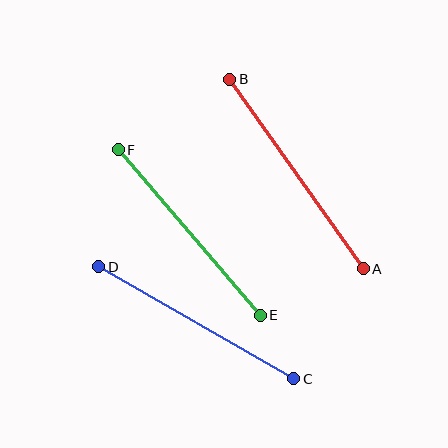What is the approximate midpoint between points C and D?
The midpoint is at approximately (196, 323) pixels.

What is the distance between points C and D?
The distance is approximately 225 pixels.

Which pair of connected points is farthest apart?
Points A and B are farthest apart.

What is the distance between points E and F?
The distance is approximately 218 pixels.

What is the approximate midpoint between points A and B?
The midpoint is at approximately (297, 174) pixels.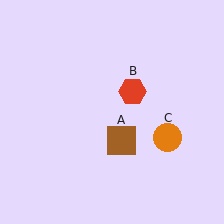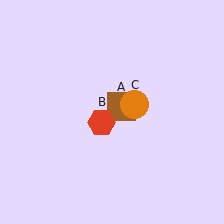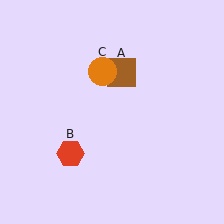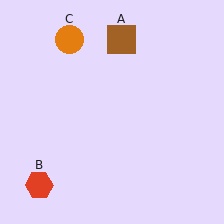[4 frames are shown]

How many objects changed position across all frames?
3 objects changed position: brown square (object A), red hexagon (object B), orange circle (object C).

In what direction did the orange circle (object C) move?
The orange circle (object C) moved up and to the left.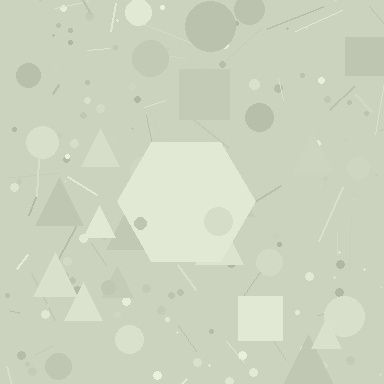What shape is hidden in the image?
A hexagon is hidden in the image.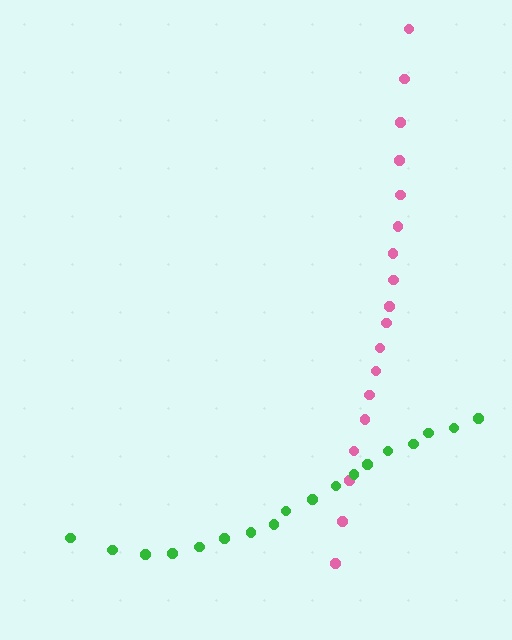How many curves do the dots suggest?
There are 2 distinct paths.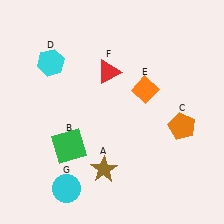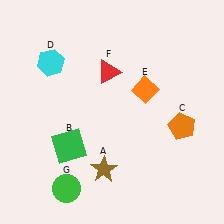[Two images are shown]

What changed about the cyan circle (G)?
In Image 1, G is cyan. In Image 2, it changed to green.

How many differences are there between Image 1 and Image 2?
There is 1 difference between the two images.